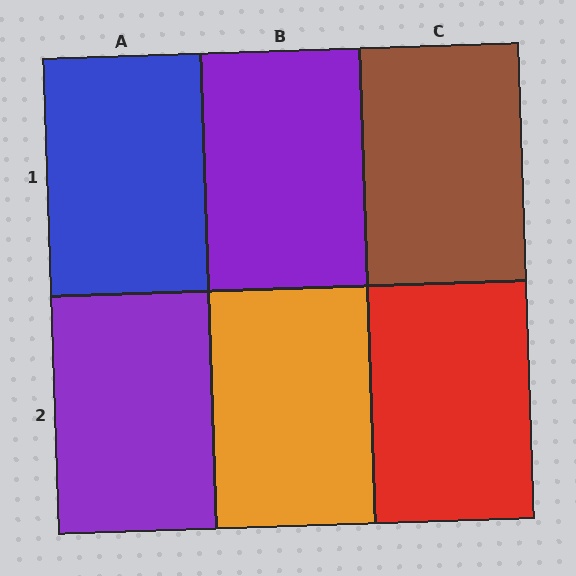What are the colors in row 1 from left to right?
Blue, purple, brown.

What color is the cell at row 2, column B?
Orange.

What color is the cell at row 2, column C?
Red.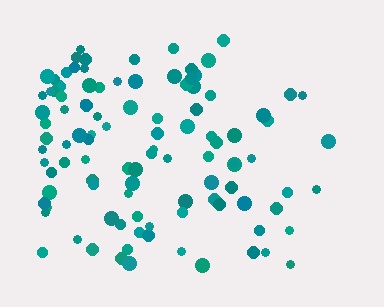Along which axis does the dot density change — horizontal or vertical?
Horizontal.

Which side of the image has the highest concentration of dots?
The left.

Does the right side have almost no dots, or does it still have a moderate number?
Still a moderate number, just noticeably fewer than the left.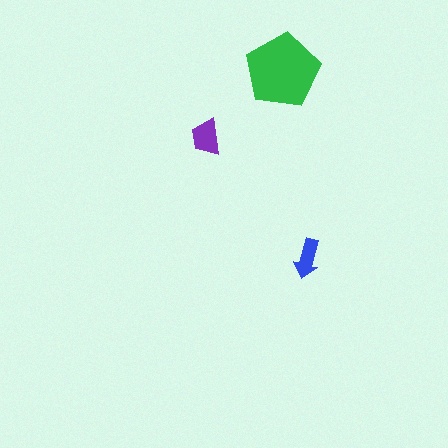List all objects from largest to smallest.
The green pentagon, the purple trapezoid, the blue arrow.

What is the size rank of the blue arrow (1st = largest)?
3rd.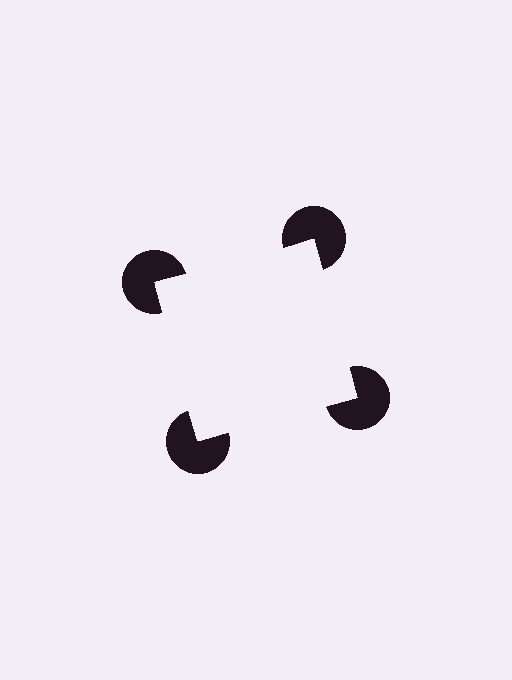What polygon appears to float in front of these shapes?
An illusory square — its edges are inferred from the aligned wedge cuts in the pac-man discs, not physically drawn.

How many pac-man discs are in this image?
There are 4 — one at each vertex of the illusory square.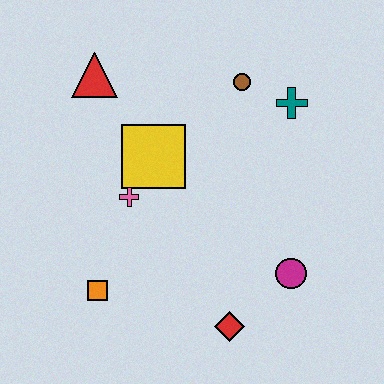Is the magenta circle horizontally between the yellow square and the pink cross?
No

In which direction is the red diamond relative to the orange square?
The red diamond is to the right of the orange square.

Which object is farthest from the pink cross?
The teal cross is farthest from the pink cross.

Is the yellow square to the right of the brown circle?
No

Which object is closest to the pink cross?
The yellow square is closest to the pink cross.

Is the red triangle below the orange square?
No